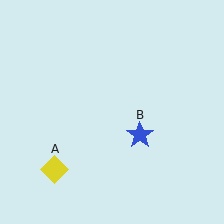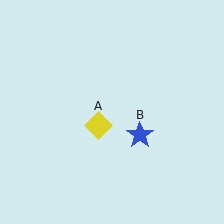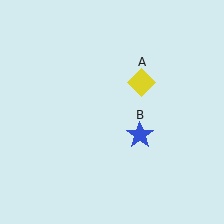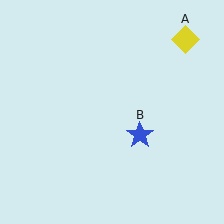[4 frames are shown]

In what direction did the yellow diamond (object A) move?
The yellow diamond (object A) moved up and to the right.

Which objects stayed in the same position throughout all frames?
Blue star (object B) remained stationary.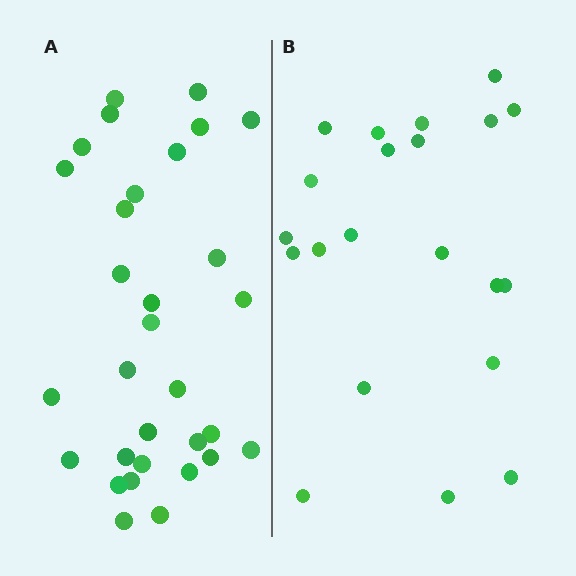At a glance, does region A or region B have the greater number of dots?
Region A (the left region) has more dots.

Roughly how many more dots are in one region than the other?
Region A has roughly 10 or so more dots than region B.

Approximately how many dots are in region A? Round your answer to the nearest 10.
About 30 dots. (The exact count is 31, which rounds to 30.)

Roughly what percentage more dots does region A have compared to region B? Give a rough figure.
About 50% more.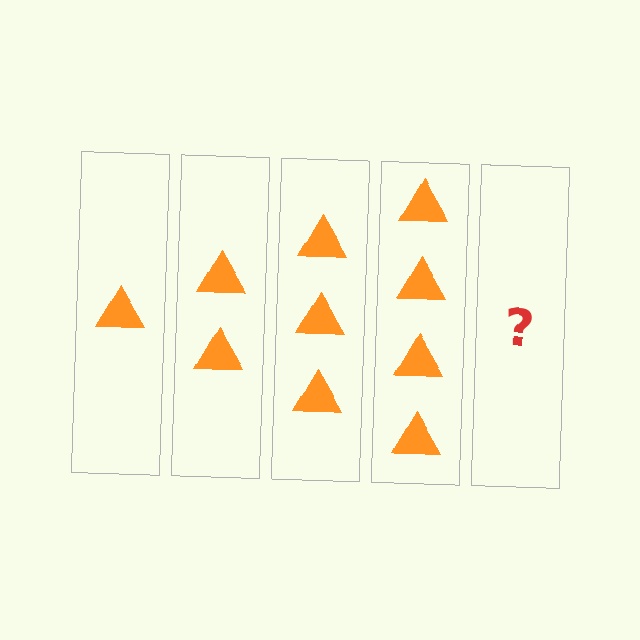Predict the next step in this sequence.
The next step is 5 triangles.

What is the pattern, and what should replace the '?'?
The pattern is that each step adds one more triangle. The '?' should be 5 triangles.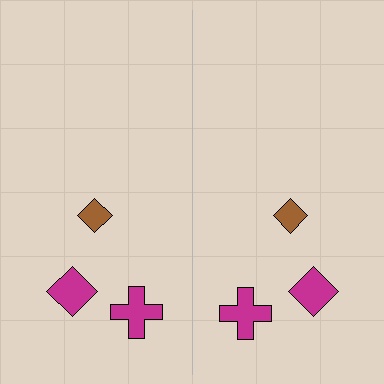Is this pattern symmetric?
Yes, this pattern has bilateral (reflection) symmetry.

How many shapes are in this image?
There are 6 shapes in this image.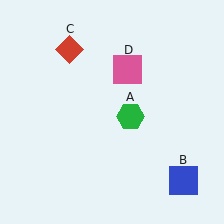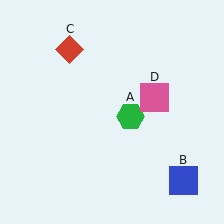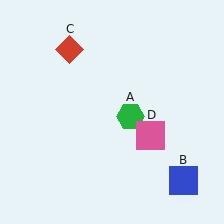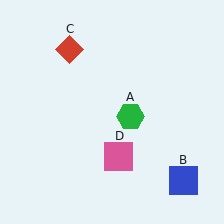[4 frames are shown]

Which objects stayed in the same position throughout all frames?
Green hexagon (object A) and blue square (object B) and red diamond (object C) remained stationary.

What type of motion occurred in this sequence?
The pink square (object D) rotated clockwise around the center of the scene.